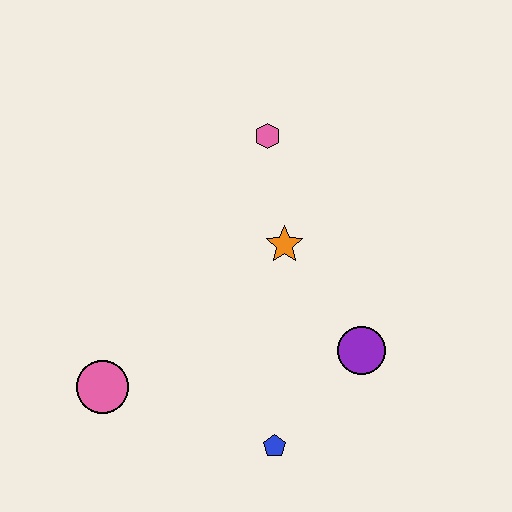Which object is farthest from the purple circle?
The pink circle is farthest from the purple circle.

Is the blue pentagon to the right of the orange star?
No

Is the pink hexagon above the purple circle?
Yes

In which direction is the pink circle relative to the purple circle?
The pink circle is to the left of the purple circle.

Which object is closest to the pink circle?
The blue pentagon is closest to the pink circle.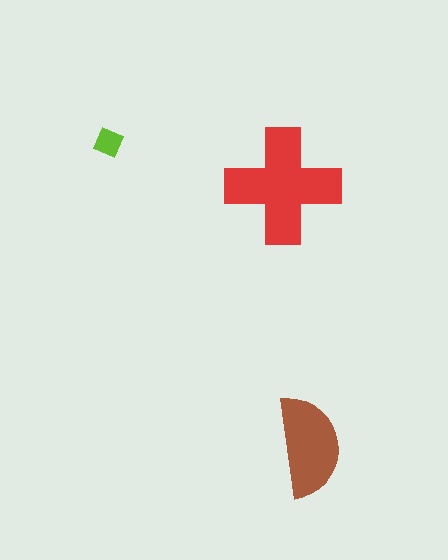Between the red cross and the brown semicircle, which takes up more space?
The red cross.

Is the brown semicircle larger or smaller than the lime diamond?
Larger.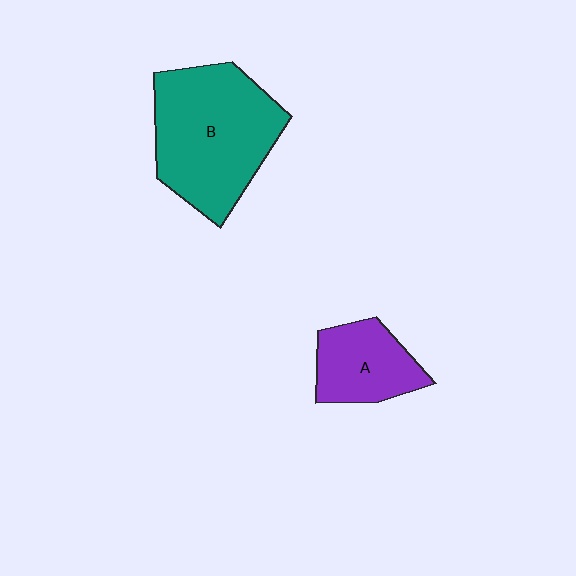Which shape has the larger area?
Shape B (teal).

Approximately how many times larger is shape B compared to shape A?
Approximately 2.1 times.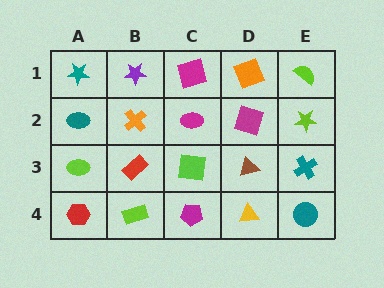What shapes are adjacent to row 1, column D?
A magenta square (row 2, column D), a magenta square (row 1, column C), a lime semicircle (row 1, column E).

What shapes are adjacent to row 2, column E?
A lime semicircle (row 1, column E), a teal cross (row 3, column E), a magenta square (row 2, column D).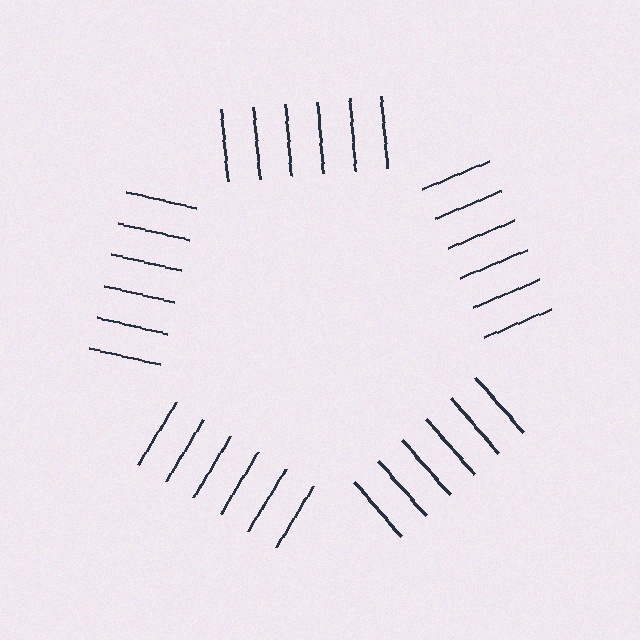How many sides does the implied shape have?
5 sides — the line-ends trace a pentagon.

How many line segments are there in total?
30 — 6 along each of the 5 edges.